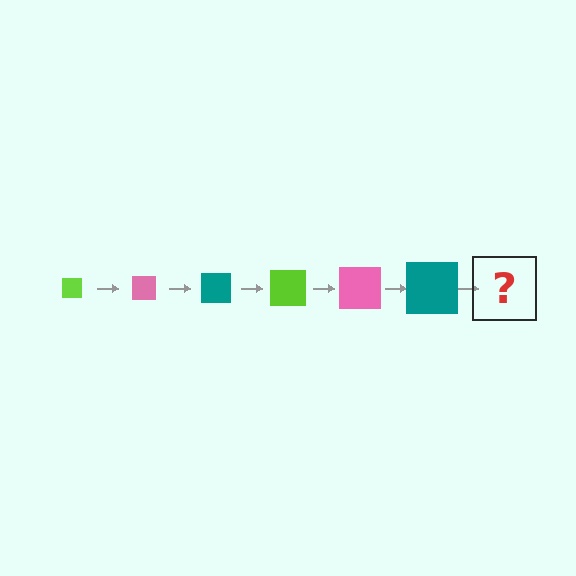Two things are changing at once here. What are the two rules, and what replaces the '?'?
The two rules are that the square grows larger each step and the color cycles through lime, pink, and teal. The '?' should be a lime square, larger than the previous one.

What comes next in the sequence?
The next element should be a lime square, larger than the previous one.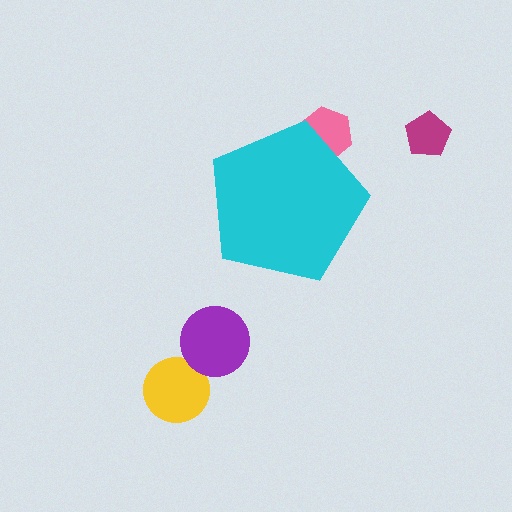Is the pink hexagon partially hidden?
Yes, the pink hexagon is partially hidden behind the cyan pentagon.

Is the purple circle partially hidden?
No, the purple circle is fully visible.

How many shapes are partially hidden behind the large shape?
1 shape is partially hidden.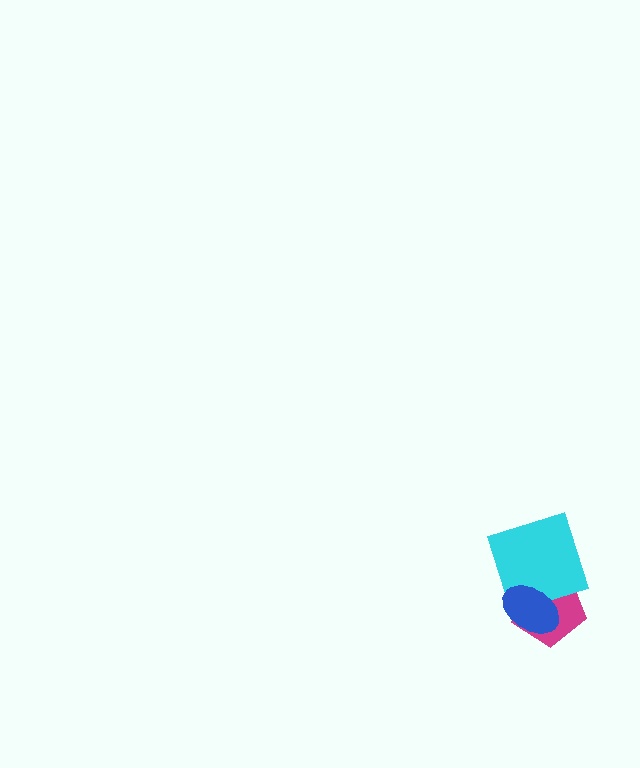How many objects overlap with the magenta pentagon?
2 objects overlap with the magenta pentagon.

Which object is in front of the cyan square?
The blue ellipse is in front of the cyan square.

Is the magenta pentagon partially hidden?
Yes, it is partially covered by another shape.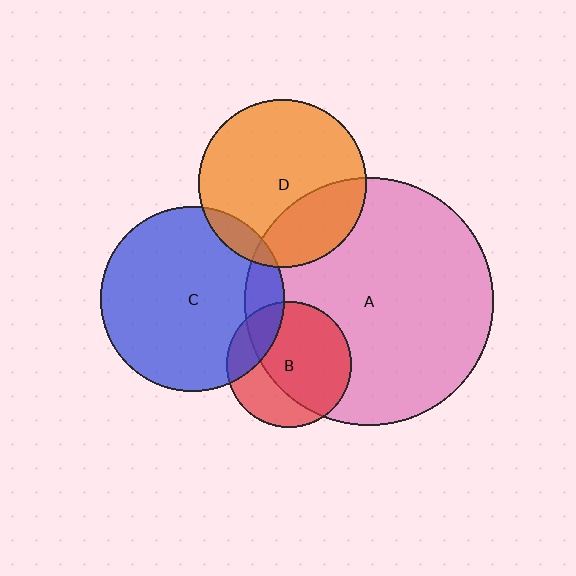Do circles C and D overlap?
Yes.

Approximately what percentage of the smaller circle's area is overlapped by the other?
Approximately 10%.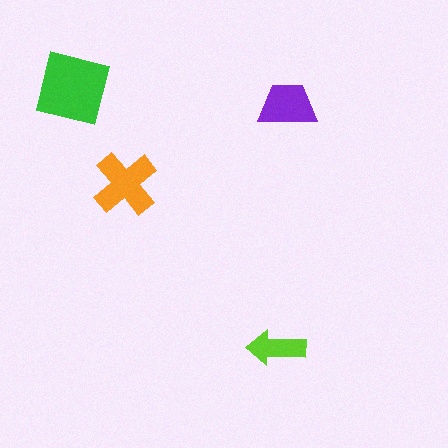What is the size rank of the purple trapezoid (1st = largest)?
3rd.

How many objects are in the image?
There are 4 objects in the image.